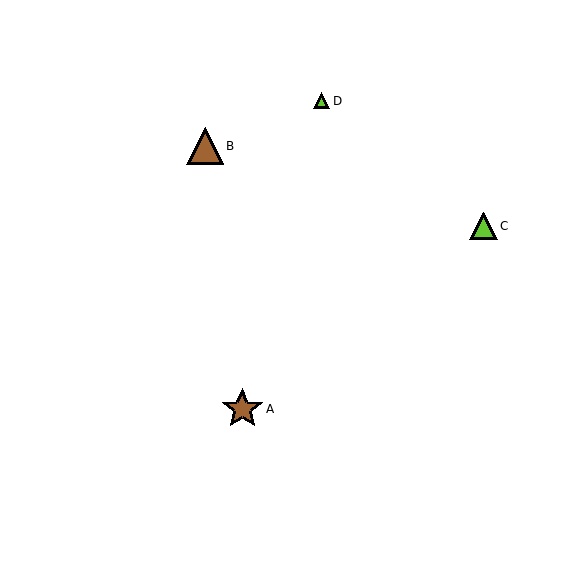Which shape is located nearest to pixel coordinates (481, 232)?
The lime triangle (labeled C) at (483, 226) is nearest to that location.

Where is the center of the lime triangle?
The center of the lime triangle is at (321, 101).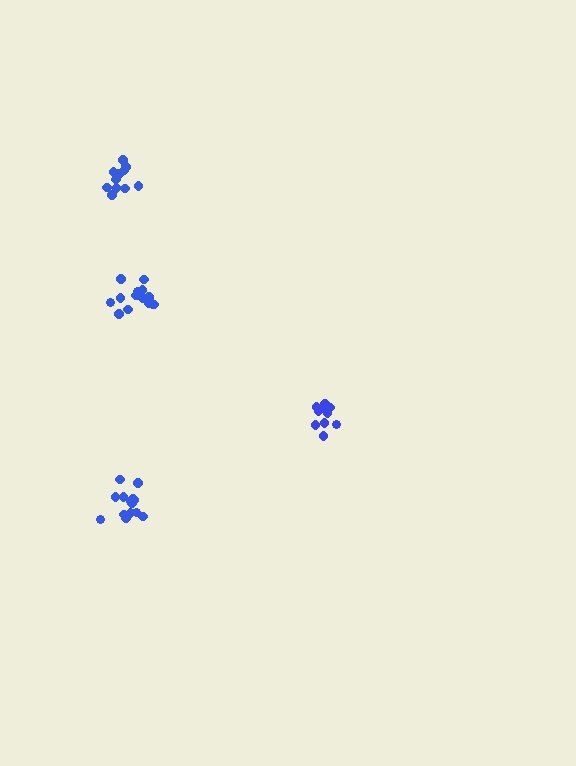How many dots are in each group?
Group 1: 10 dots, Group 2: 15 dots, Group 3: 11 dots, Group 4: 14 dots (50 total).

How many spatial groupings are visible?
There are 4 spatial groupings.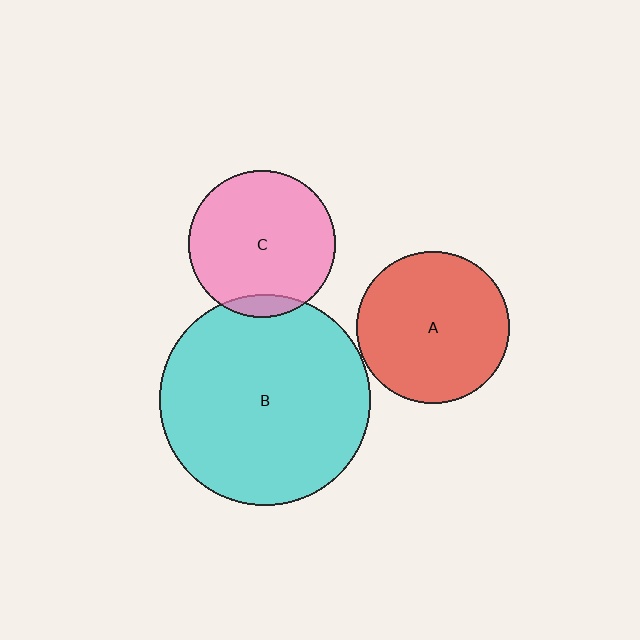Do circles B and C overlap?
Yes.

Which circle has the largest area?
Circle B (cyan).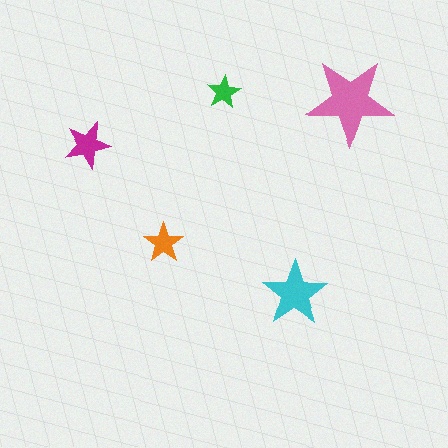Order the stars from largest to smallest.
the pink one, the cyan one, the magenta one, the orange one, the green one.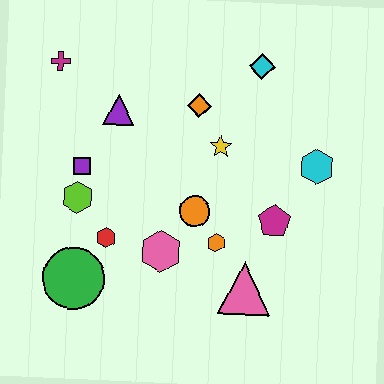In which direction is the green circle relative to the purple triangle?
The green circle is below the purple triangle.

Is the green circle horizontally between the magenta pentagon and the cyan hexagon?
No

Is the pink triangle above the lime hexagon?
No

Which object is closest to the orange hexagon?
The orange circle is closest to the orange hexagon.